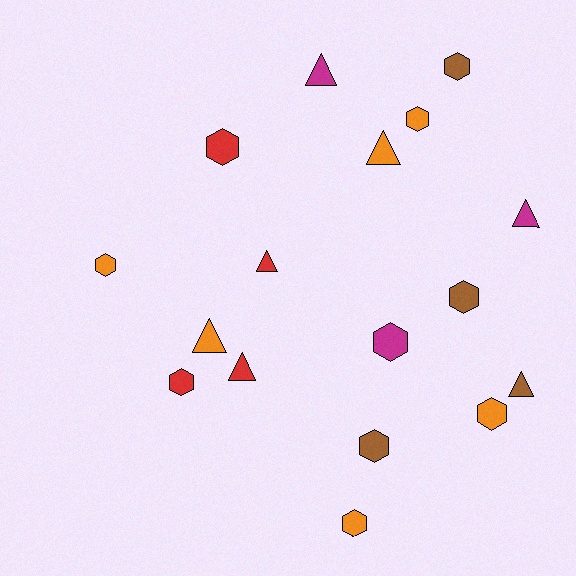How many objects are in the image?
There are 17 objects.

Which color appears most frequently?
Orange, with 6 objects.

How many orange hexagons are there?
There are 4 orange hexagons.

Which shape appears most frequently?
Hexagon, with 10 objects.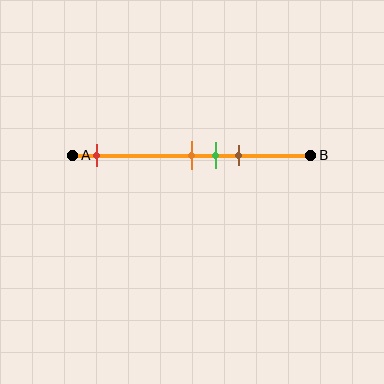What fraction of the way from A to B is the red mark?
The red mark is approximately 10% (0.1) of the way from A to B.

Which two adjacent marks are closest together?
The orange and green marks are the closest adjacent pair.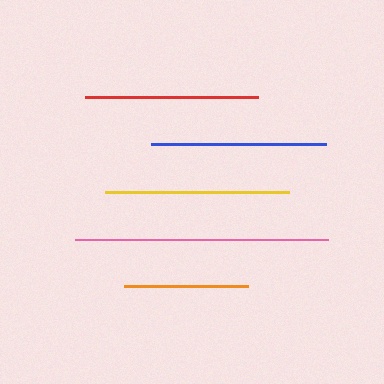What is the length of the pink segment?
The pink segment is approximately 252 pixels long.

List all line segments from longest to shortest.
From longest to shortest: pink, yellow, blue, red, orange.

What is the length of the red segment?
The red segment is approximately 173 pixels long.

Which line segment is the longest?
The pink line is the longest at approximately 252 pixels.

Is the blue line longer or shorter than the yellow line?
The yellow line is longer than the blue line.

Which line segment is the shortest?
The orange line is the shortest at approximately 124 pixels.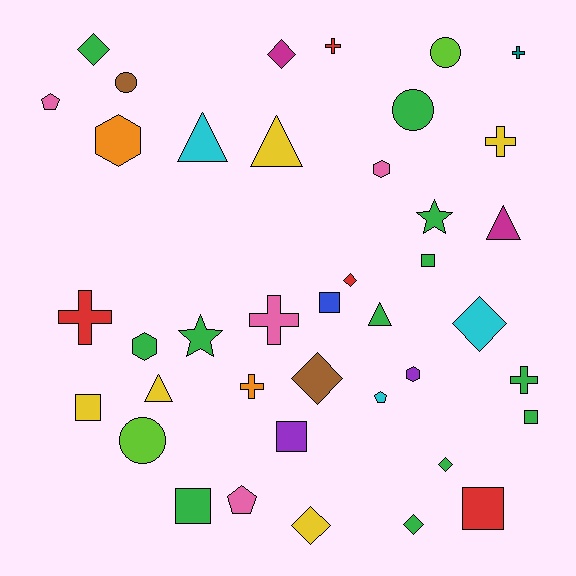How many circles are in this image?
There are 4 circles.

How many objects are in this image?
There are 40 objects.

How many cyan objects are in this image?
There are 3 cyan objects.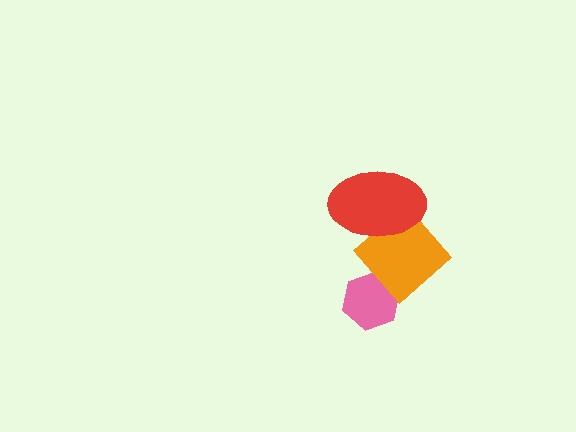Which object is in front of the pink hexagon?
The orange diamond is in front of the pink hexagon.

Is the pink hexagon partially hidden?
Yes, it is partially covered by another shape.